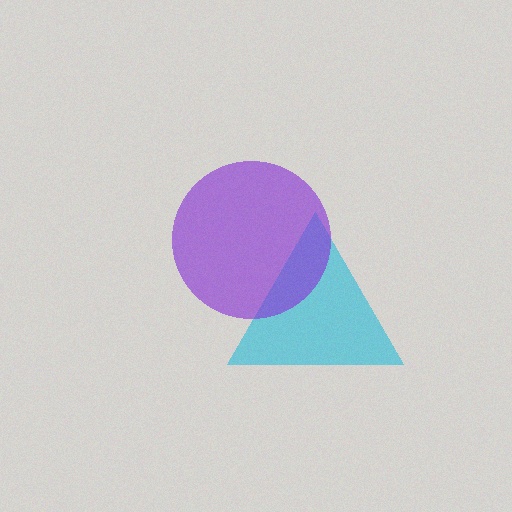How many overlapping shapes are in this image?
There are 2 overlapping shapes in the image.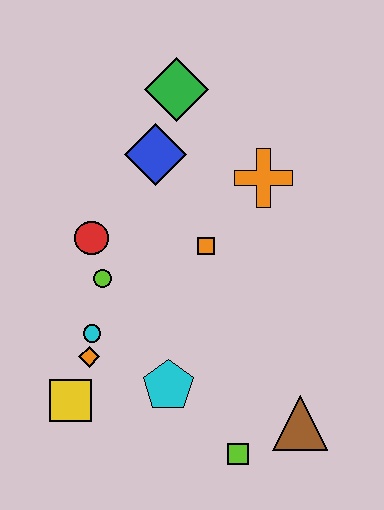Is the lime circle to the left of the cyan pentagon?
Yes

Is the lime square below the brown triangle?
Yes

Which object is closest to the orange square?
The orange cross is closest to the orange square.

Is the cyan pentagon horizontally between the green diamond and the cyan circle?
Yes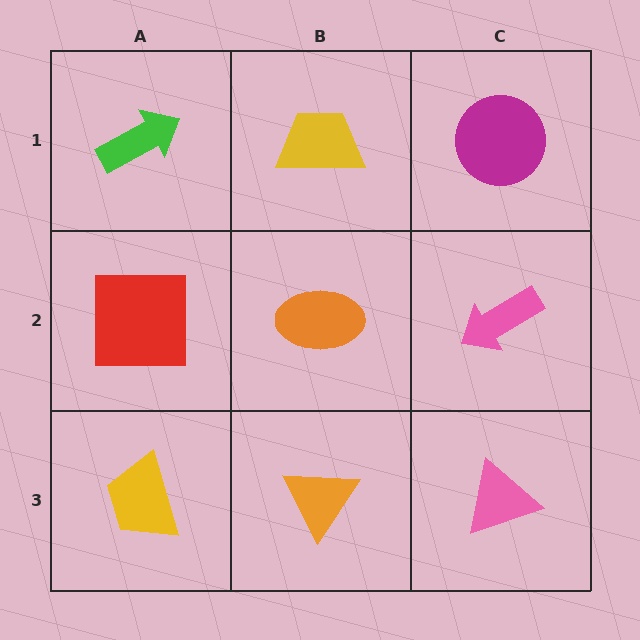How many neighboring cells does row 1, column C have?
2.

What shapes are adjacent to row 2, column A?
A green arrow (row 1, column A), a yellow trapezoid (row 3, column A), an orange ellipse (row 2, column B).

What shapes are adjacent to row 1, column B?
An orange ellipse (row 2, column B), a green arrow (row 1, column A), a magenta circle (row 1, column C).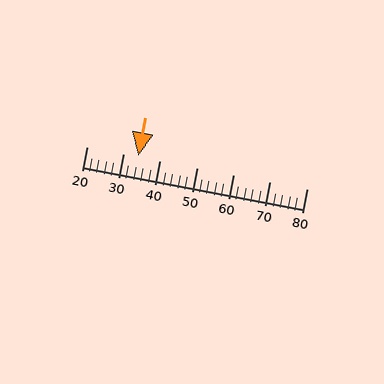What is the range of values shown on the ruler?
The ruler shows values from 20 to 80.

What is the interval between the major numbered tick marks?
The major tick marks are spaced 10 units apart.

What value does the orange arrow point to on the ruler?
The orange arrow points to approximately 34.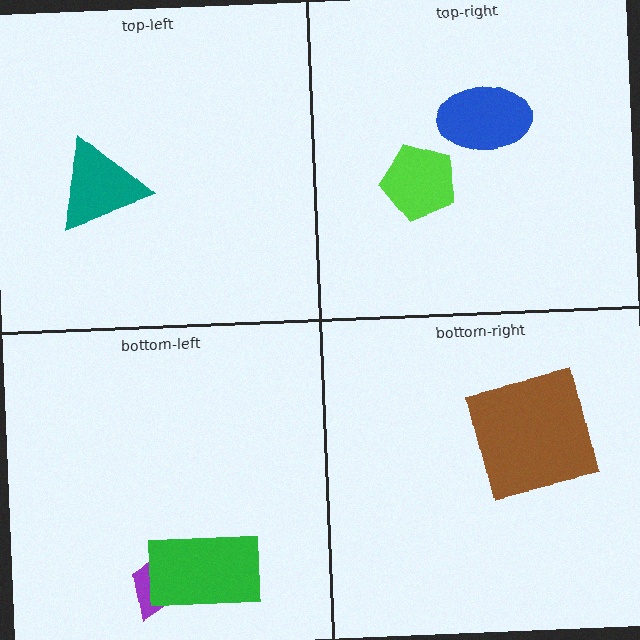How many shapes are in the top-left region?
1.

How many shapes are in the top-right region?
2.